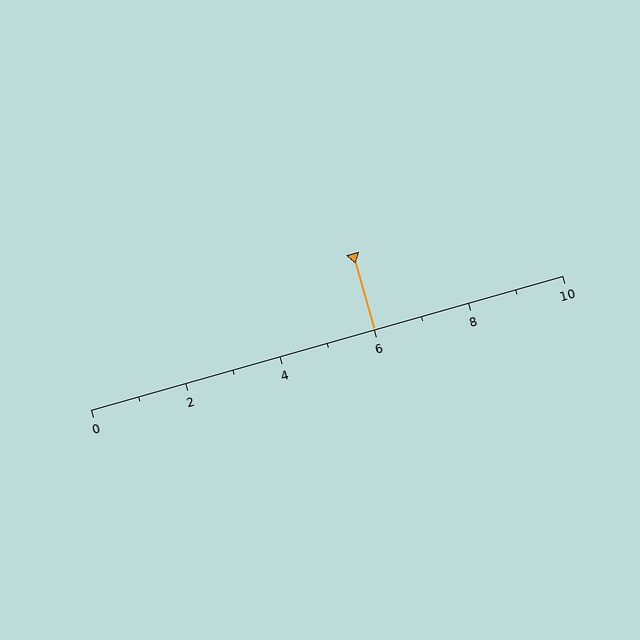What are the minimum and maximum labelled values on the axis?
The axis runs from 0 to 10.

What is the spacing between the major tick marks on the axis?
The major ticks are spaced 2 apart.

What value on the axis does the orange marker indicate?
The marker indicates approximately 6.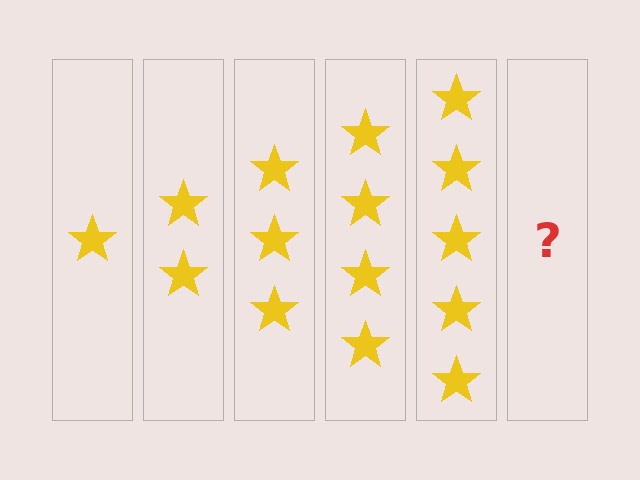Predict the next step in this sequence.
The next step is 6 stars.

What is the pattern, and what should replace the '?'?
The pattern is that each step adds one more star. The '?' should be 6 stars.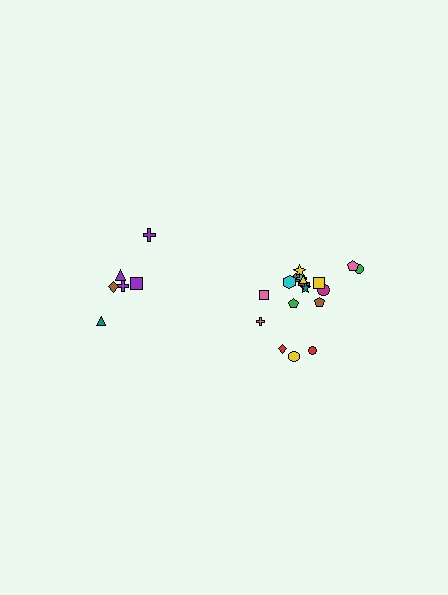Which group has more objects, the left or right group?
The right group.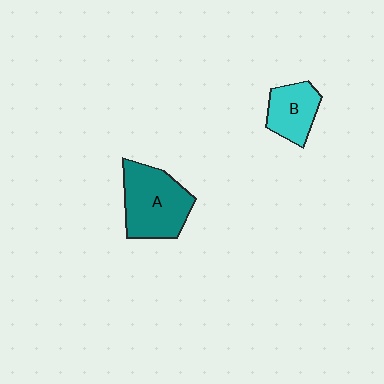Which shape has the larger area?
Shape A (teal).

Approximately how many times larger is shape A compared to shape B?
Approximately 1.7 times.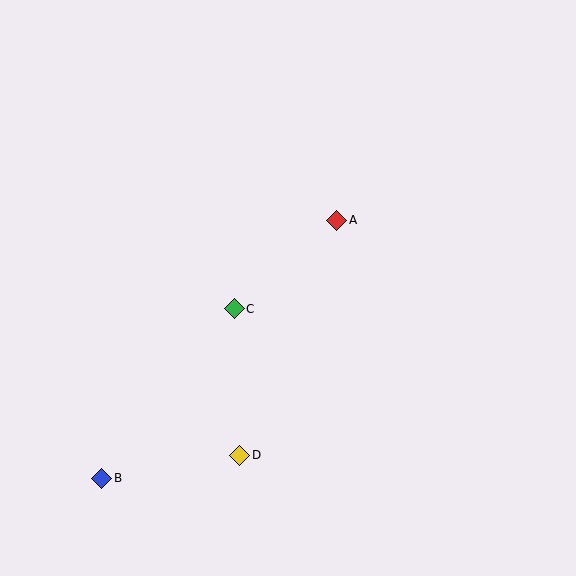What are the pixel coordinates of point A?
Point A is at (337, 220).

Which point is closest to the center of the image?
Point C at (234, 309) is closest to the center.